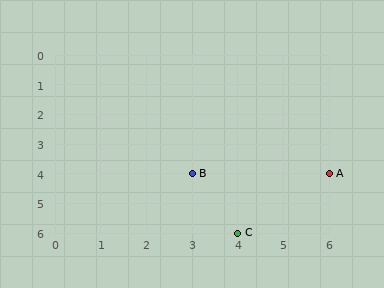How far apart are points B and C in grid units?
Points B and C are 1 column and 2 rows apart (about 2.2 grid units diagonally).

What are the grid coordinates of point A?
Point A is at grid coordinates (6, 4).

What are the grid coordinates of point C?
Point C is at grid coordinates (4, 6).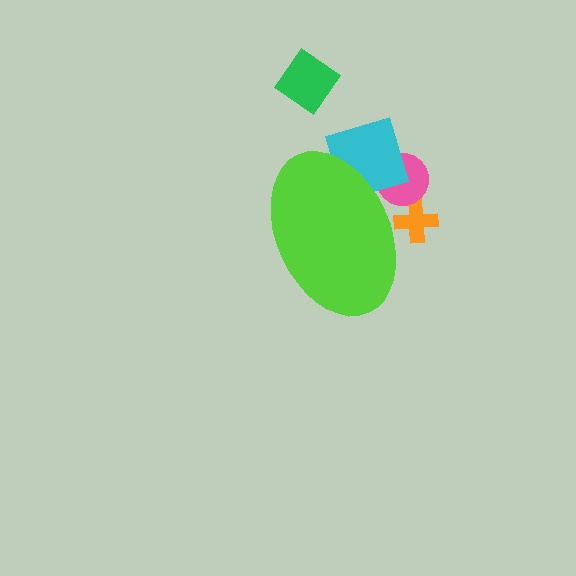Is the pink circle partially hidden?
Yes, the pink circle is partially hidden behind the lime ellipse.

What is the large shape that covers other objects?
A lime ellipse.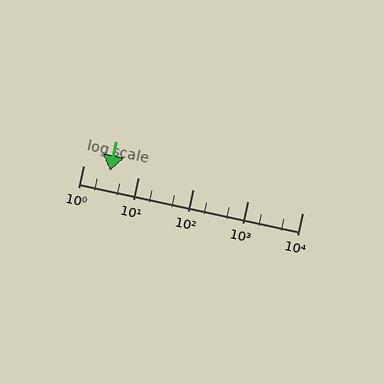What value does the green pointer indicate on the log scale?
The pointer indicates approximately 3.1.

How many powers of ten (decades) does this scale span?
The scale spans 4 decades, from 1 to 10000.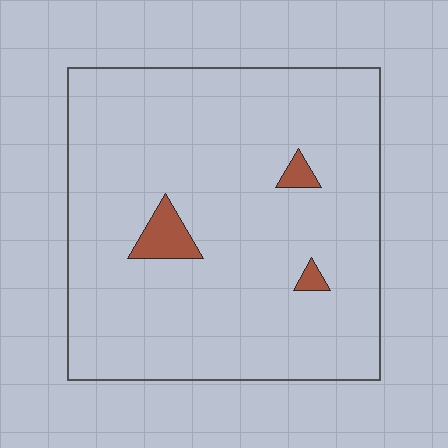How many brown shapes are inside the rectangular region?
3.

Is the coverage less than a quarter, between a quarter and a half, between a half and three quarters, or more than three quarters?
Less than a quarter.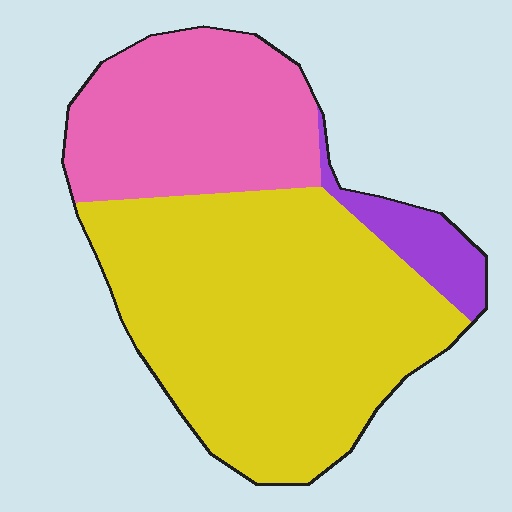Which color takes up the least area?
Purple, at roughly 10%.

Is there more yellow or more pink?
Yellow.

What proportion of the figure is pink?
Pink takes up about one third (1/3) of the figure.